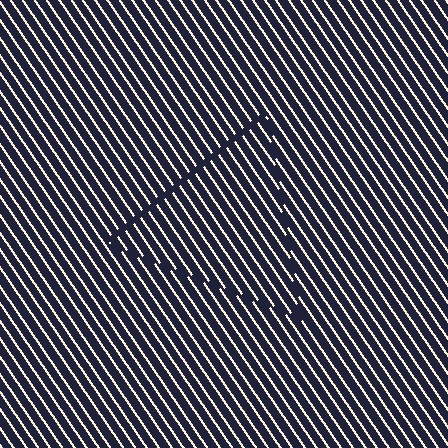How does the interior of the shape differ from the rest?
The interior of the shape contains the same grating, shifted by half a period — the contour is defined by the phase discontinuity where line-ends from the inner and outer gratings abut.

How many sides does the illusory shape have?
3 sides — the line-ends trace a triangle.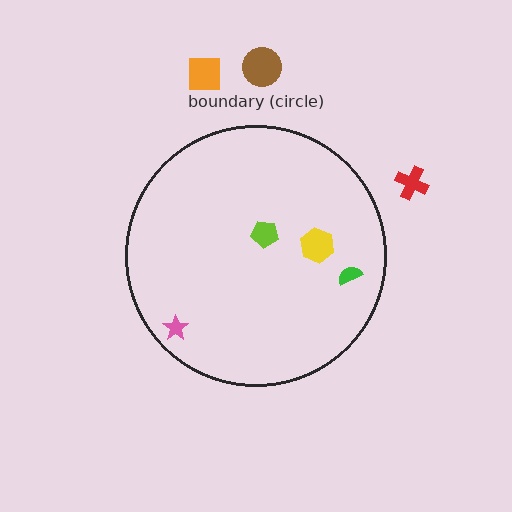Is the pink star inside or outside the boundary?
Inside.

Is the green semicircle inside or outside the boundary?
Inside.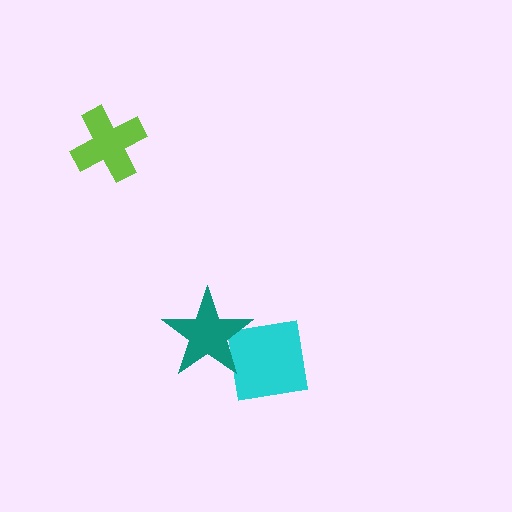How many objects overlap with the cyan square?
1 object overlaps with the cyan square.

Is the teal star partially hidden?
No, no other shape covers it.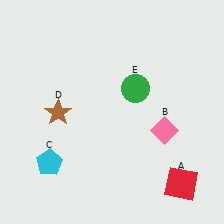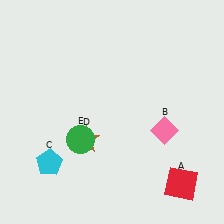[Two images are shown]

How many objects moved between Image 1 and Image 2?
2 objects moved between the two images.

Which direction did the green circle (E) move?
The green circle (E) moved left.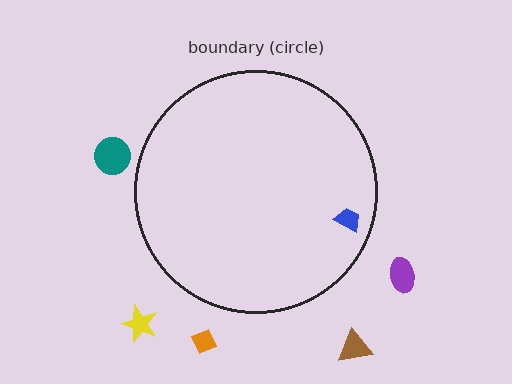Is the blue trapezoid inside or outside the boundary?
Inside.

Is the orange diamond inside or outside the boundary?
Outside.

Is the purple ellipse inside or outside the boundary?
Outside.